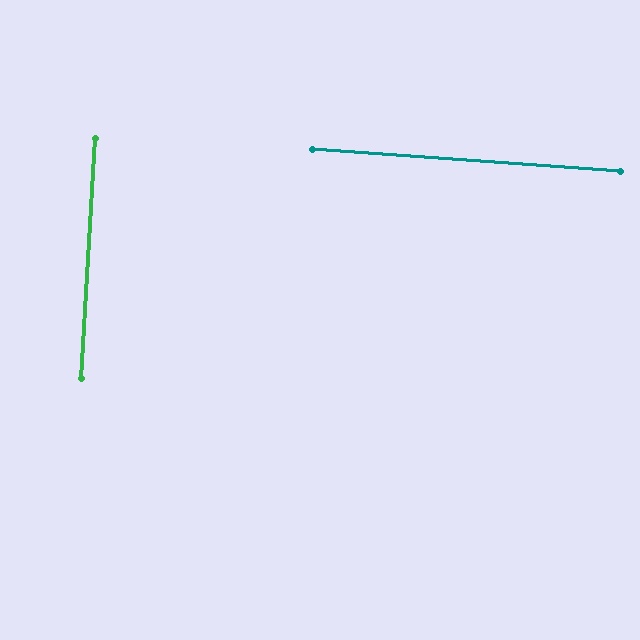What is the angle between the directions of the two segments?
Approximately 89 degrees.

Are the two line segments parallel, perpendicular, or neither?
Perpendicular — they meet at approximately 89°.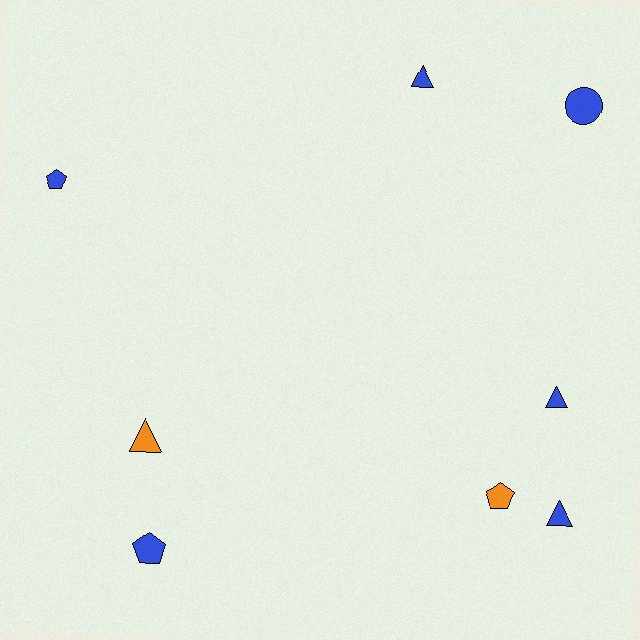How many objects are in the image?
There are 8 objects.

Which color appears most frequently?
Blue, with 6 objects.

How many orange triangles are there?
There is 1 orange triangle.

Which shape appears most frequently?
Triangle, with 4 objects.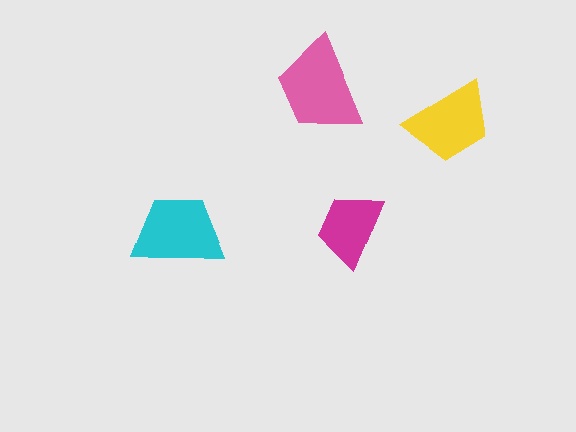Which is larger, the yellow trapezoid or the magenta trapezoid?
The yellow one.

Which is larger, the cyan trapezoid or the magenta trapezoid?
The cyan one.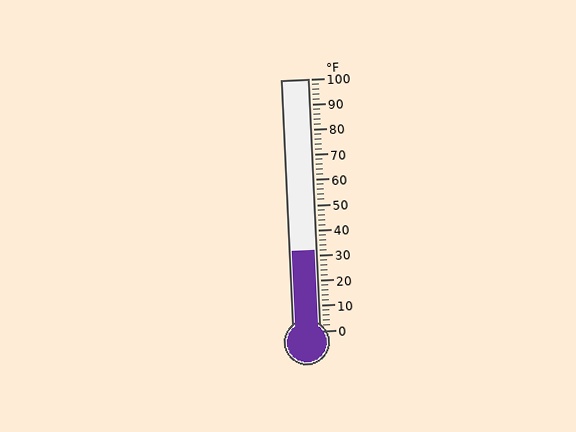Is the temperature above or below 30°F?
The temperature is above 30°F.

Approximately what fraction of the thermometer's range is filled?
The thermometer is filled to approximately 30% of its range.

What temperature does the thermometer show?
The thermometer shows approximately 32°F.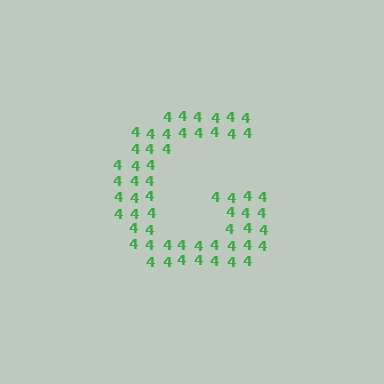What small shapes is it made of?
It is made of small digit 4's.